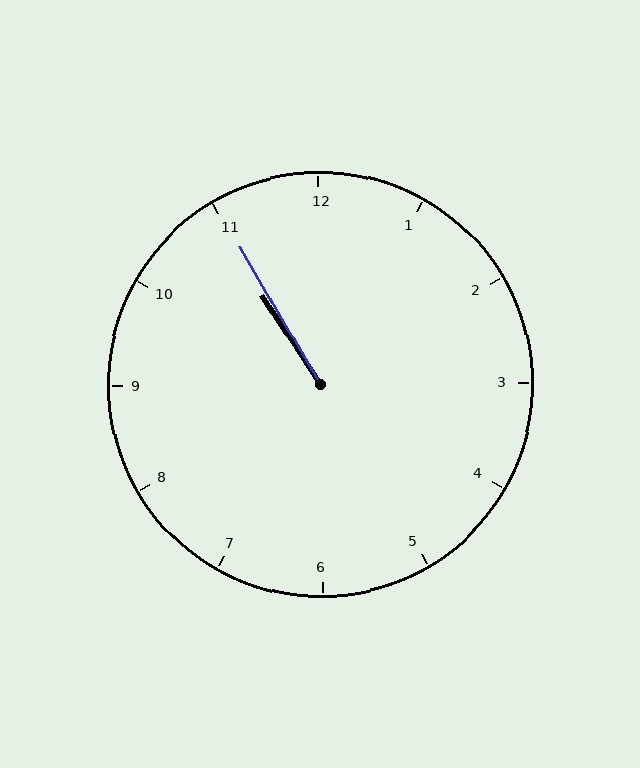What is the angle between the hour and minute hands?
Approximately 2 degrees.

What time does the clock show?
10:55.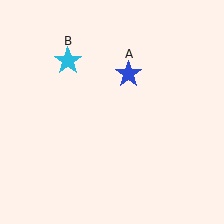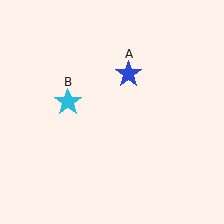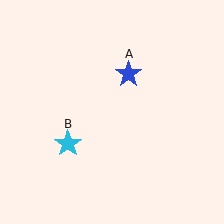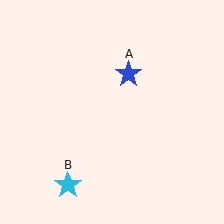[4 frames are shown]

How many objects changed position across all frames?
1 object changed position: cyan star (object B).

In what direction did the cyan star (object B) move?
The cyan star (object B) moved down.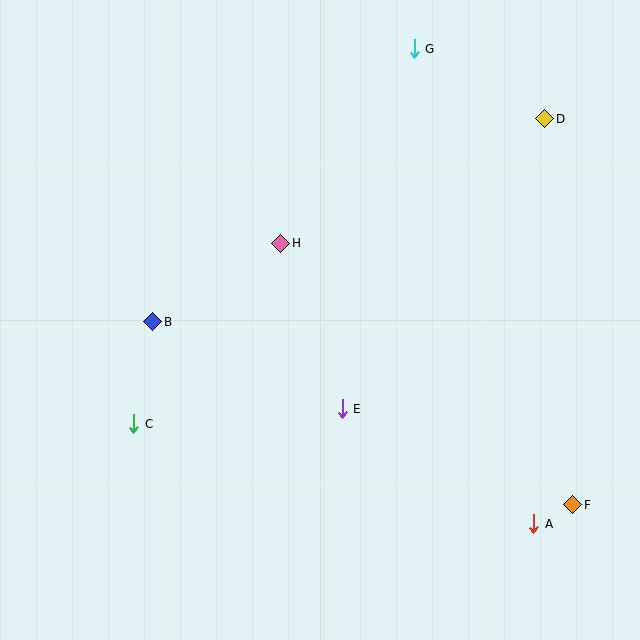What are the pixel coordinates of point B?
Point B is at (153, 322).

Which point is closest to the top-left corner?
Point B is closest to the top-left corner.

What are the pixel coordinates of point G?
Point G is at (414, 49).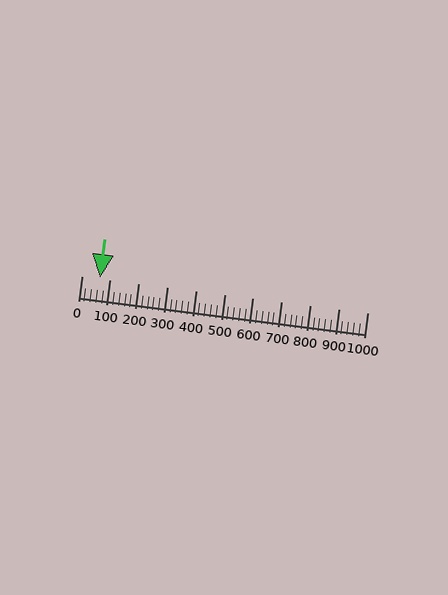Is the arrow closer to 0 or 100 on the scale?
The arrow is closer to 100.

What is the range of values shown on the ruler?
The ruler shows values from 0 to 1000.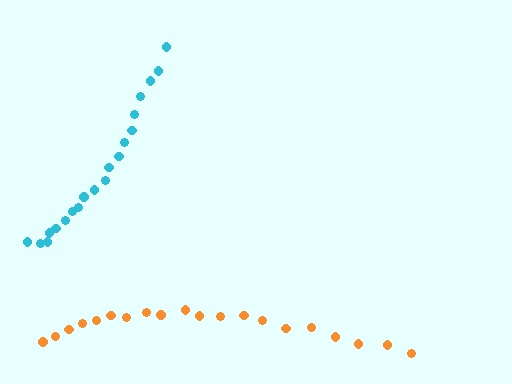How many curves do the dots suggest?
There are 2 distinct paths.